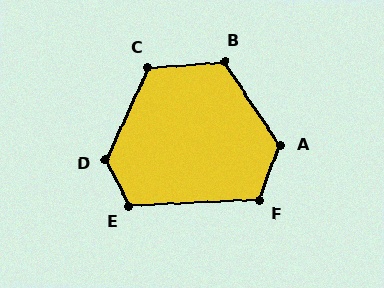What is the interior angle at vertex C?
Approximately 119 degrees (obtuse).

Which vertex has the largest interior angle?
D, at approximately 128 degrees.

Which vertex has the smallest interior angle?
F, at approximately 112 degrees.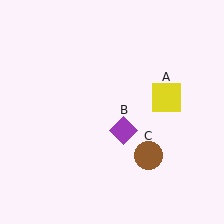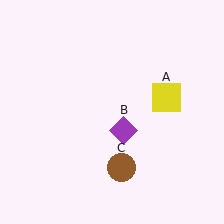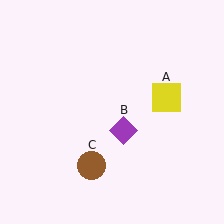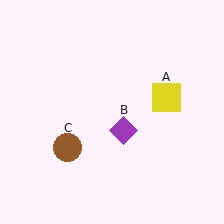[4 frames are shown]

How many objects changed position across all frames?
1 object changed position: brown circle (object C).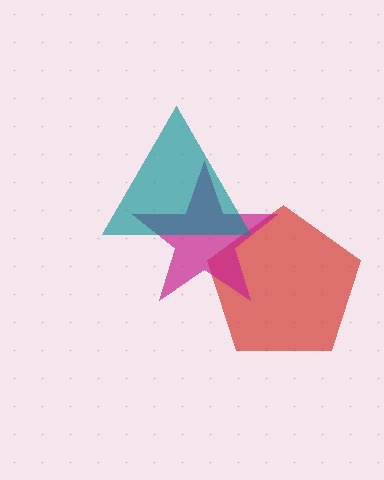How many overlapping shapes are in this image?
There are 3 overlapping shapes in the image.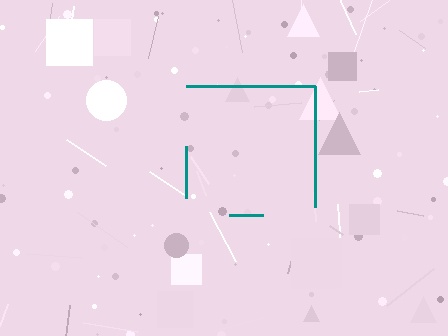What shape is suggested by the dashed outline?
The dashed outline suggests a square.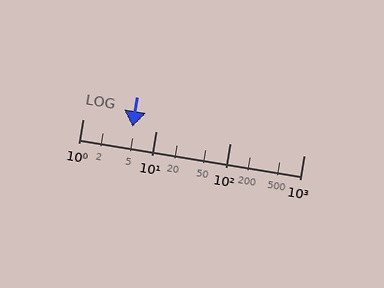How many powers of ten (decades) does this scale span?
The scale spans 3 decades, from 1 to 1000.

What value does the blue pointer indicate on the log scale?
The pointer indicates approximately 4.7.